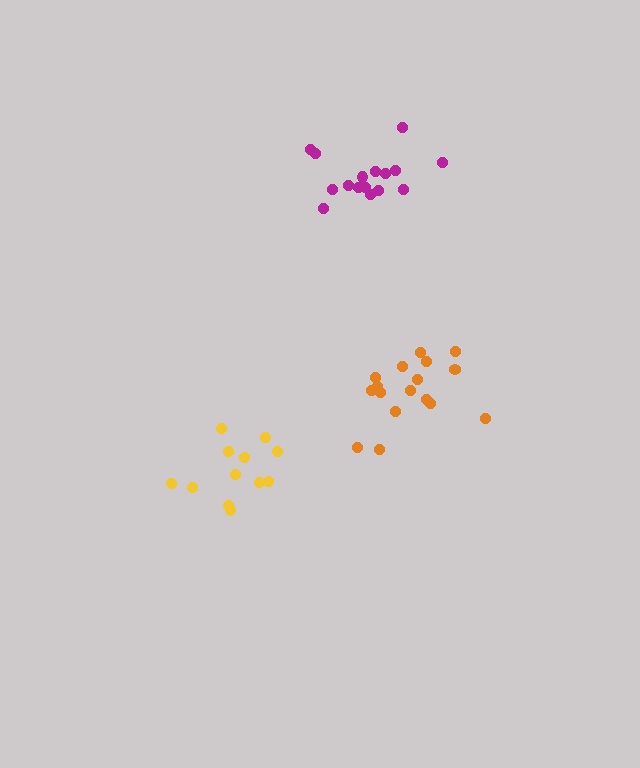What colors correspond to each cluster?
The clusters are colored: yellow, magenta, orange.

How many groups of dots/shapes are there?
There are 3 groups.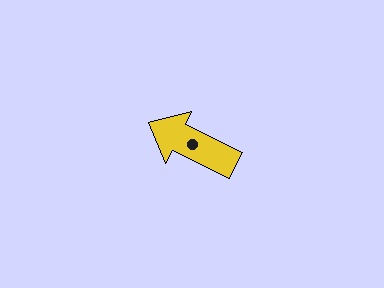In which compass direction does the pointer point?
Northwest.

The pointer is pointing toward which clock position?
Roughly 10 o'clock.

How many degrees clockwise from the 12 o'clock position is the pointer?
Approximately 296 degrees.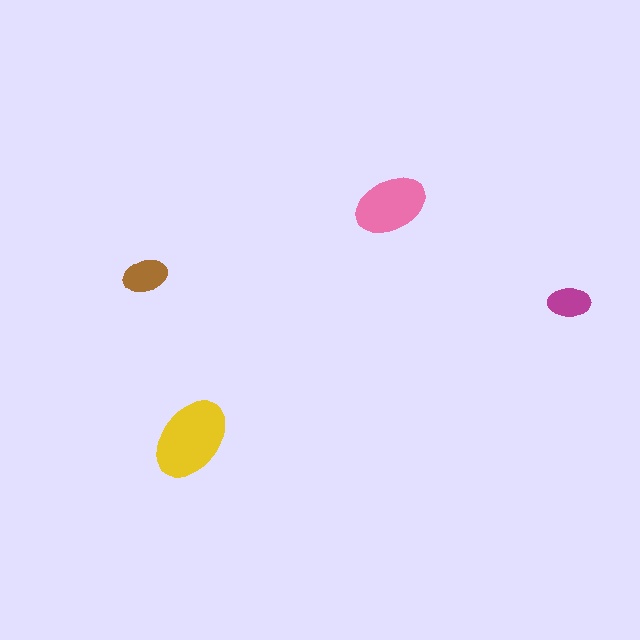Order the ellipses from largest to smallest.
the yellow one, the pink one, the brown one, the magenta one.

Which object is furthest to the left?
The brown ellipse is leftmost.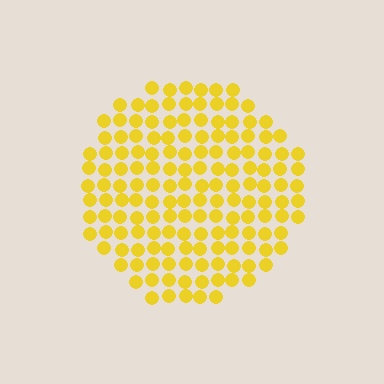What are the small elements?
The small elements are circles.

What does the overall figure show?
The overall figure shows a circle.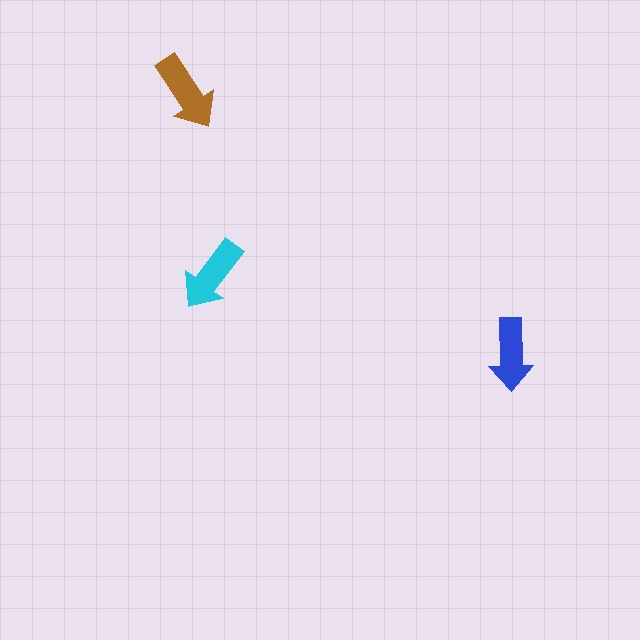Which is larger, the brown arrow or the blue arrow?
The brown one.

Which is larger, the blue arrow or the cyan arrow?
The cyan one.